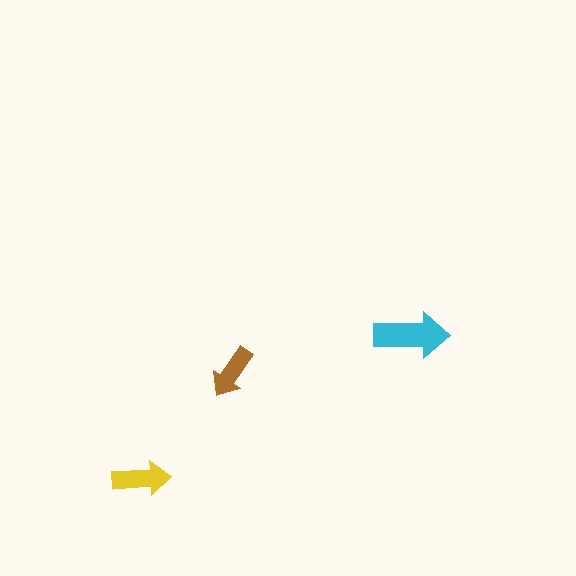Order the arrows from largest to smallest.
the cyan one, the yellow one, the brown one.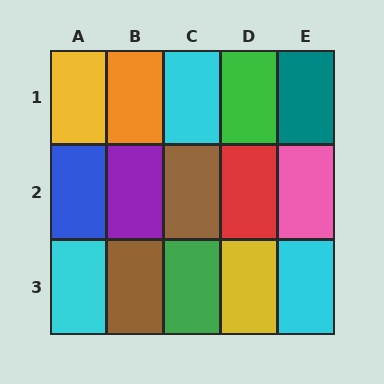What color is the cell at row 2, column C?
Brown.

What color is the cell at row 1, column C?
Cyan.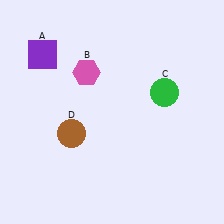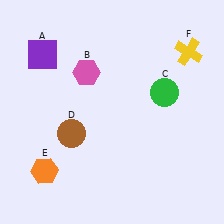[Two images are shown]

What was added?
An orange hexagon (E), a yellow cross (F) were added in Image 2.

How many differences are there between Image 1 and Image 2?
There are 2 differences between the two images.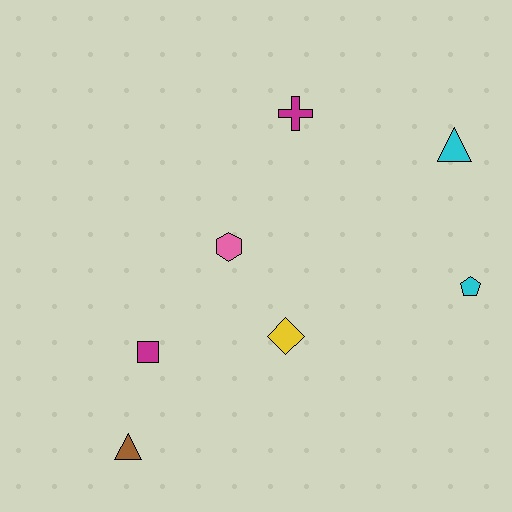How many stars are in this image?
There are no stars.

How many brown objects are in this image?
There is 1 brown object.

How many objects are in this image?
There are 7 objects.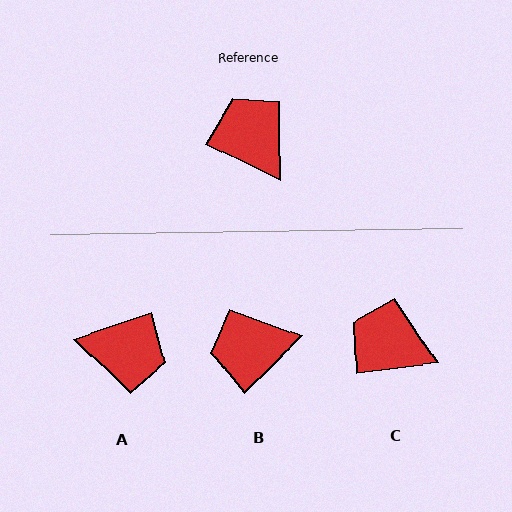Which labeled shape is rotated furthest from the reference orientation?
A, about 135 degrees away.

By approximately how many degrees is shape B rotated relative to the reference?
Approximately 70 degrees counter-clockwise.